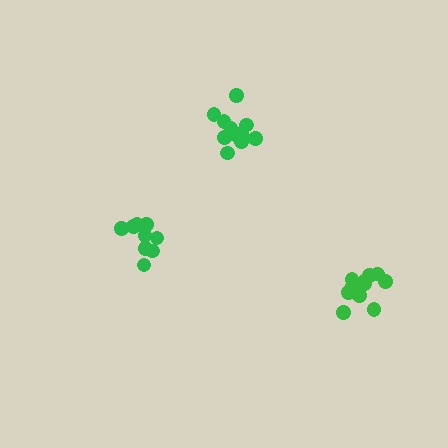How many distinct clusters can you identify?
There are 3 distinct clusters.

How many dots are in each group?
Group 1: 11 dots, Group 2: 11 dots, Group 3: 9 dots (31 total).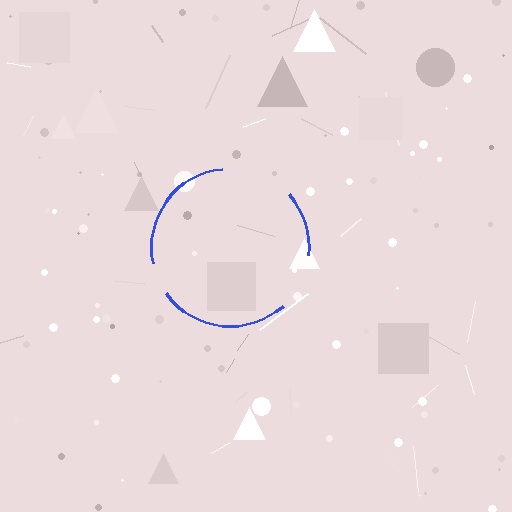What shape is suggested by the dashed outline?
The dashed outline suggests a circle.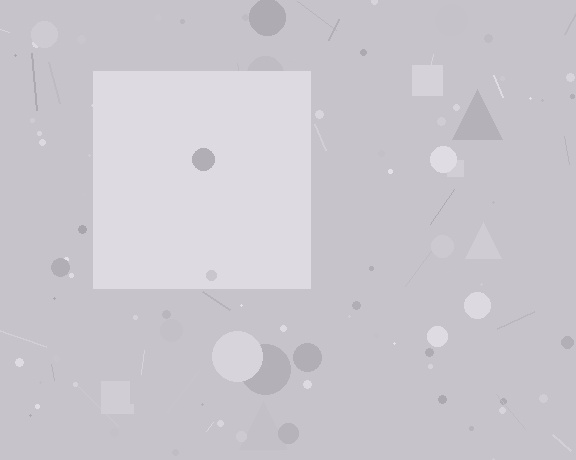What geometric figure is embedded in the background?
A square is embedded in the background.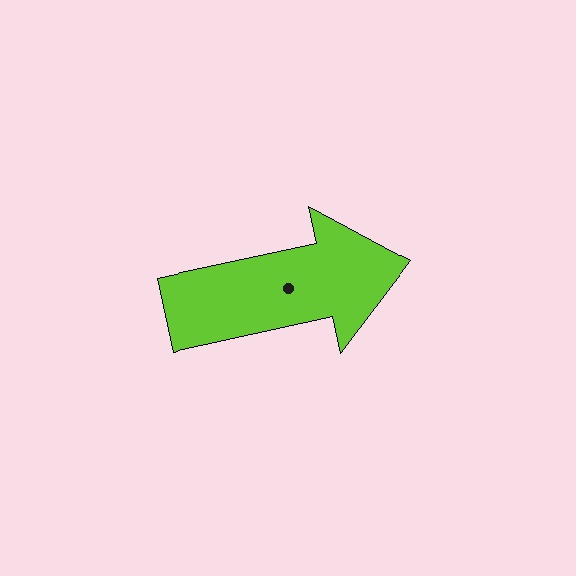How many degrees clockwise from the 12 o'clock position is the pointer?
Approximately 78 degrees.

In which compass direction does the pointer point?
East.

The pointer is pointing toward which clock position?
Roughly 3 o'clock.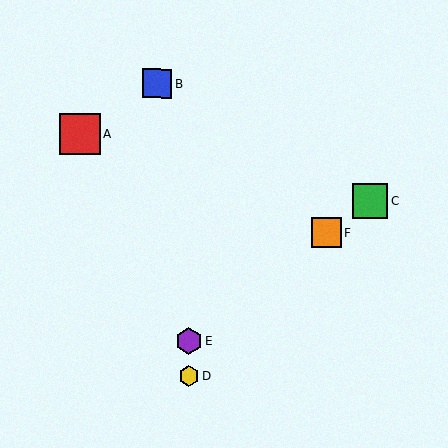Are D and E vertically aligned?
Yes, both are at x≈189.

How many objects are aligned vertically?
2 objects (D, E) are aligned vertically.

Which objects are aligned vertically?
Objects D, E are aligned vertically.